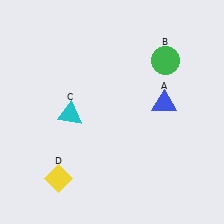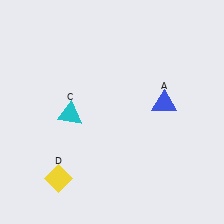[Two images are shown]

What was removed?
The green circle (B) was removed in Image 2.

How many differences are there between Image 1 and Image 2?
There is 1 difference between the two images.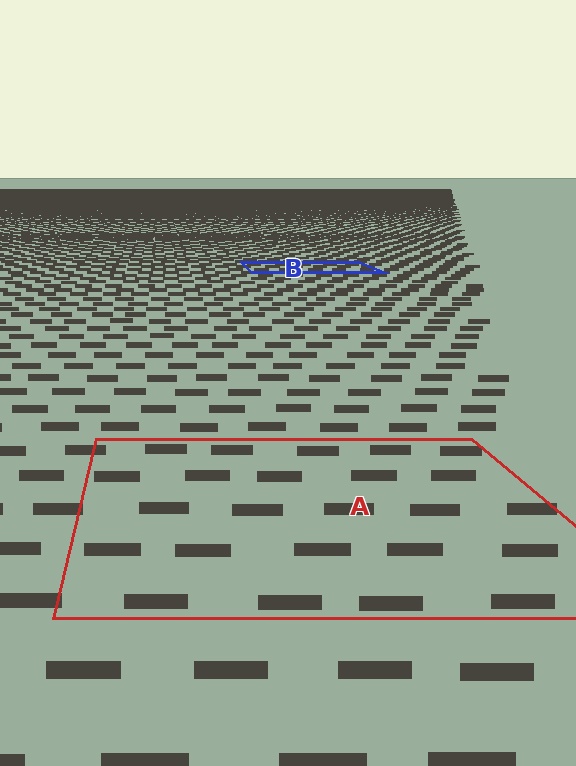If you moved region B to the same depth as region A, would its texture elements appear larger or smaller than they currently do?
They would appear larger. At a closer depth, the same texture elements are projected at a bigger on-screen size.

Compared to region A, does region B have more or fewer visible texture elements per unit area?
Region B has more texture elements per unit area — they are packed more densely because it is farther away.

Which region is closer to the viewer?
Region A is closer. The texture elements there are larger and more spread out.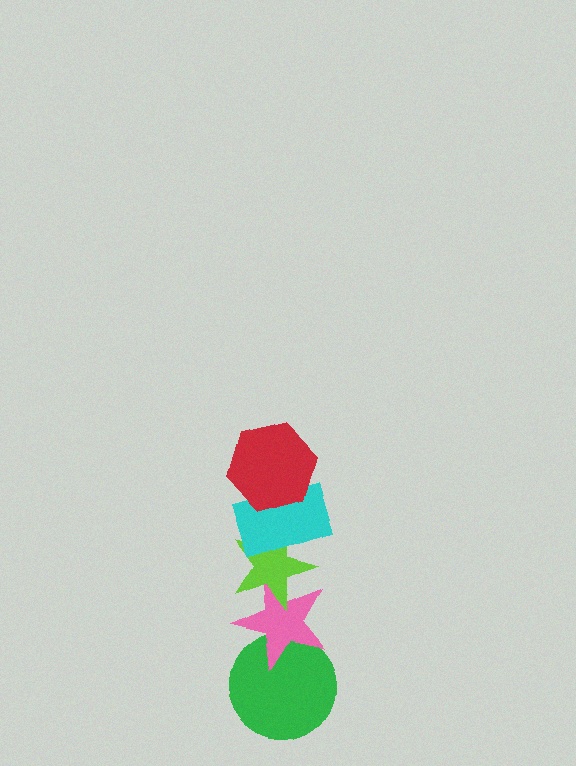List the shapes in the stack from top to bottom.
From top to bottom: the red hexagon, the cyan rectangle, the lime star, the pink star, the green circle.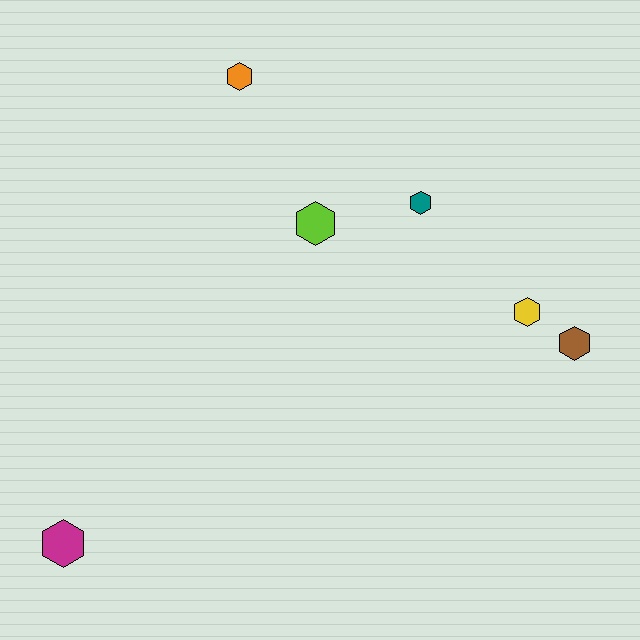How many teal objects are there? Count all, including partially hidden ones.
There is 1 teal object.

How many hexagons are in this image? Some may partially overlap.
There are 6 hexagons.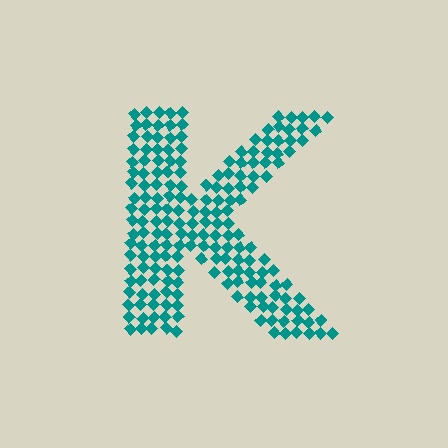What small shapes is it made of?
It is made of small diamonds.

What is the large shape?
The large shape is the letter K.